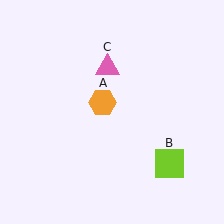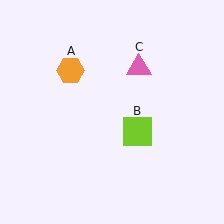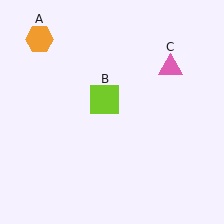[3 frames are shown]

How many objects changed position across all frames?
3 objects changed position: orange hexagon (object A), lime square (object B), pink triangle (object C).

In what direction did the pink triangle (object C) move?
The pink triangle (object C) moved right.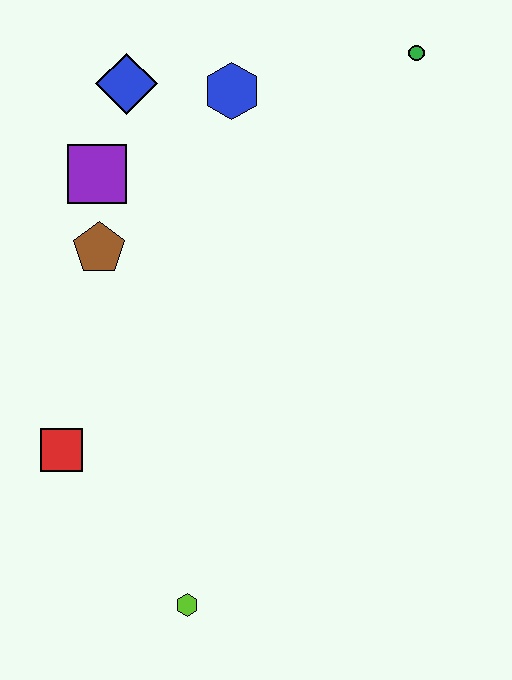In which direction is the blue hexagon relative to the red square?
The blue hexagon is above the red square.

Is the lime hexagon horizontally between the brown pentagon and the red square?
No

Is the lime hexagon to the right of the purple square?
Yes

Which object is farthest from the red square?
The green circle is farthest from the red square.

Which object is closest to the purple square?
The brown pentagon is closest to the purple square.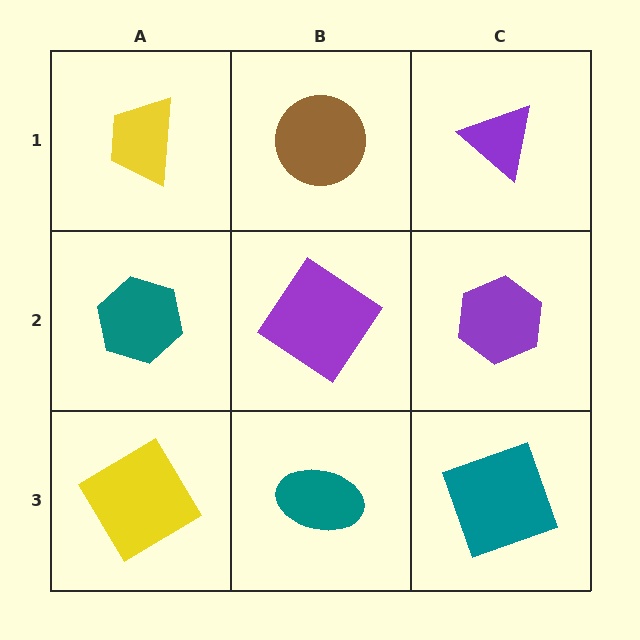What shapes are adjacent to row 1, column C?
A purple hexagon (row 2, column C), a brown circle (row 1, column B).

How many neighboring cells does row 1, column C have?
2.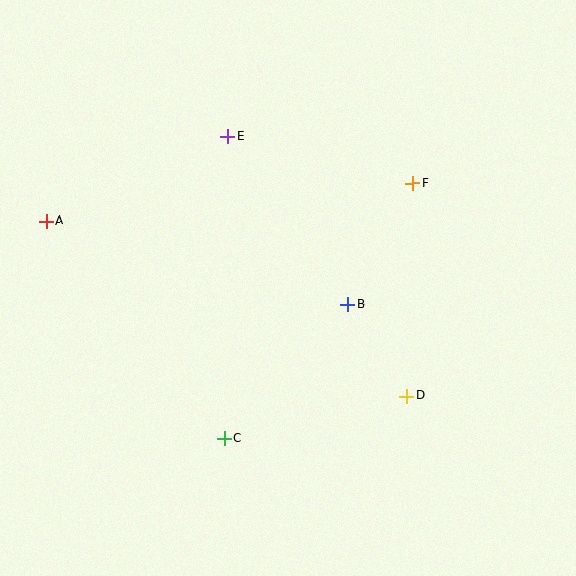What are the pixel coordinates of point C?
Point C is at (224, 438).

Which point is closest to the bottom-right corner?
Point D is closest to the bottom-right corner.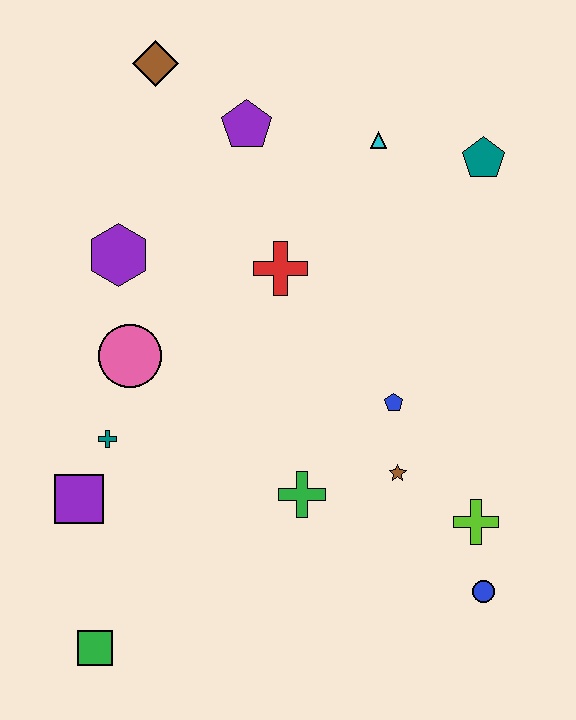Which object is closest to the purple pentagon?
The brown diamond is closest to the purple pentagon.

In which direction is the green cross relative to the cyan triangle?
The green cross is below the cyan triangle.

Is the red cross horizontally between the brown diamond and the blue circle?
Yes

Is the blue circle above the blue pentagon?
No